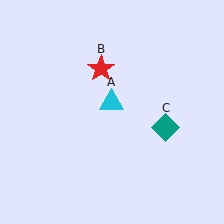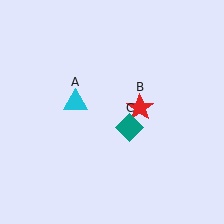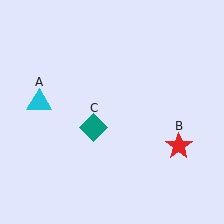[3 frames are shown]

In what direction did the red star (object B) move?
The red star (object B) moved down and to the right.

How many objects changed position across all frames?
3 objects changed position: cyan triangle (object A), red star (object B), teal diamond (object C).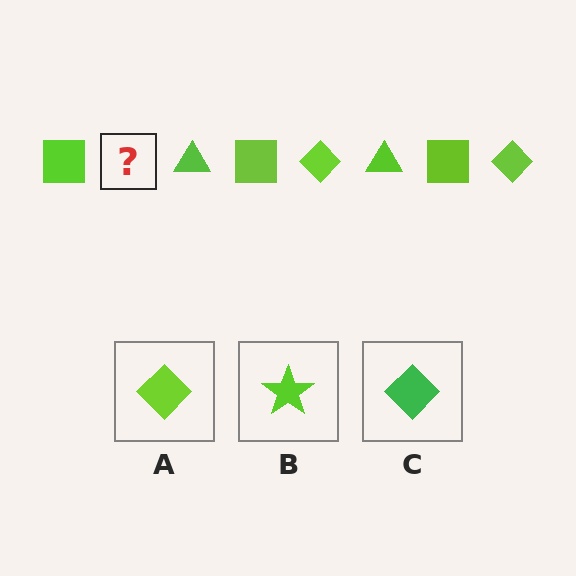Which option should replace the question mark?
Option A.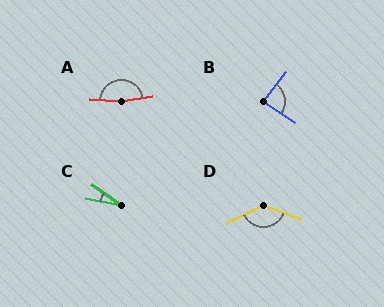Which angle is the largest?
A, at approximately 166 degrees.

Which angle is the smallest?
C, at approximately 25 degrees.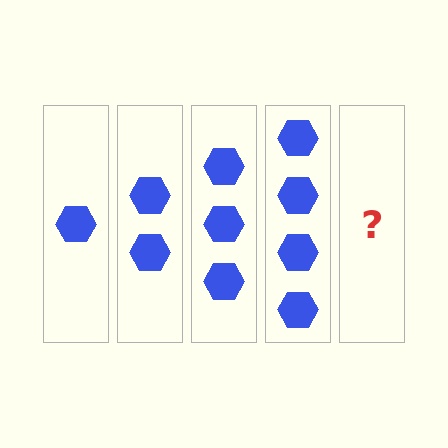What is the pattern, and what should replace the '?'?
The pattern is that each step adds one more hexagon. The '?' should be 5 hexagons.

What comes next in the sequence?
The next element should be 5 hexagons.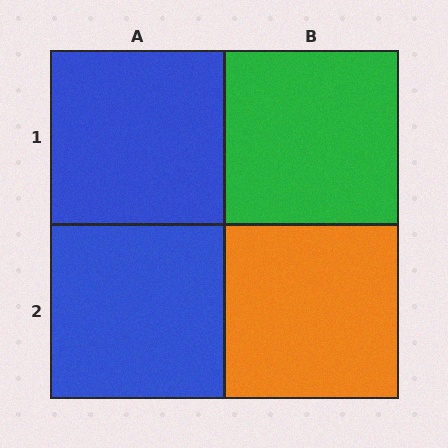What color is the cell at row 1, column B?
Green.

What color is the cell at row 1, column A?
Blue.